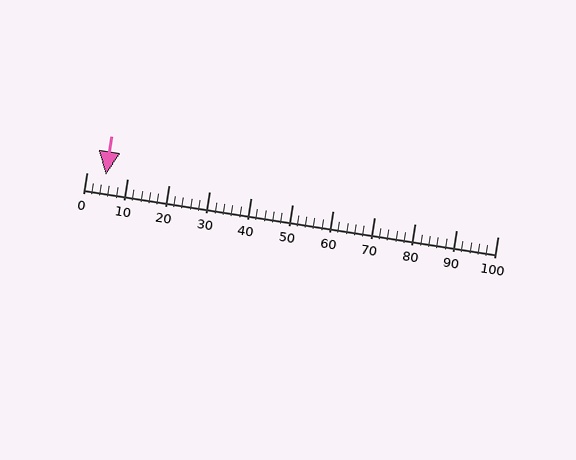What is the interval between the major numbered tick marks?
The major tick marks are spaced 10 units apart.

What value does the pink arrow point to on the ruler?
The pink arrow points to approximately 5.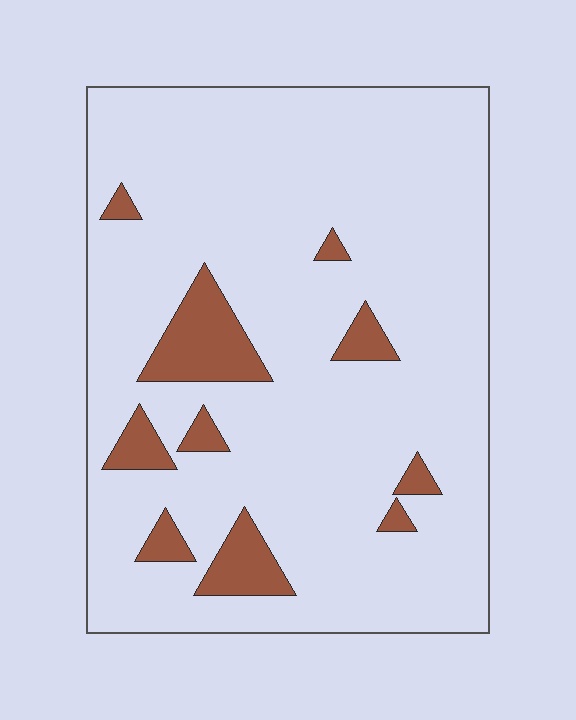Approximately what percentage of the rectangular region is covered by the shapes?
Approximately 10%.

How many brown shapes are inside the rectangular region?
10.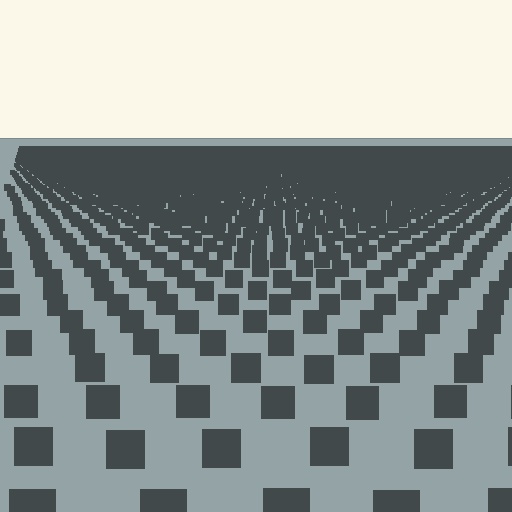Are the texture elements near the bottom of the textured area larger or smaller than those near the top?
Larger. Near the bottom, elements are closer to the viewer and appear at a bigger on-screen size.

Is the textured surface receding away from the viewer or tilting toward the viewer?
The surface is receding away from the viewer. Texture elements get smaller and denser toward the top.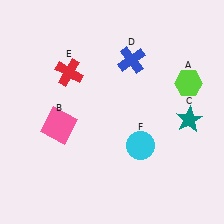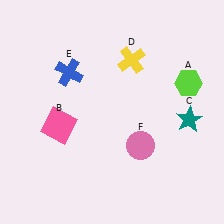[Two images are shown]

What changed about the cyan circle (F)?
In Image 1, F is cyan. In Image 2, it changed to pink.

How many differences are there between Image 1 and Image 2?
There are 3 differences between the two images.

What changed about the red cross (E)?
In Image 1, E is red. In Image 2, it changed to blue.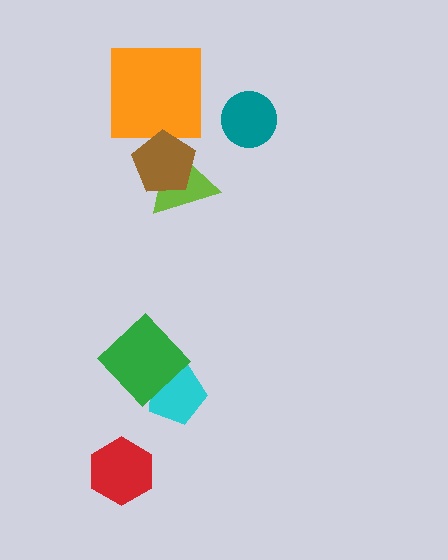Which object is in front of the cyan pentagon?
The green diamond is in front of the cyan pentagon.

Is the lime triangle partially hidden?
Yes, it is partially covered by another shape.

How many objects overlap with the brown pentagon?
1 object overlaps with the brown pentagon.